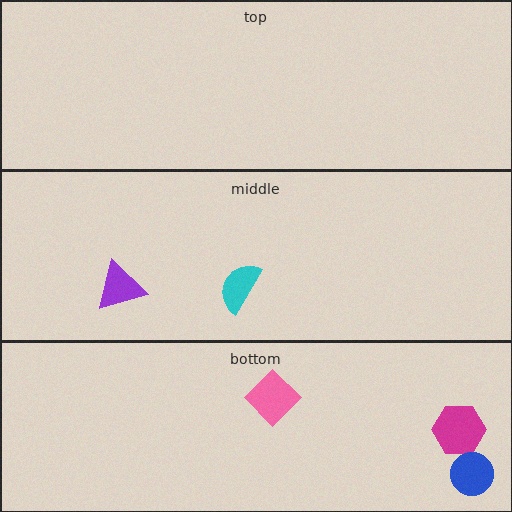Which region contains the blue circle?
The bottom region.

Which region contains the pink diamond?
The bottom region.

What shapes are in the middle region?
The cyan semicircle, the purple triangle.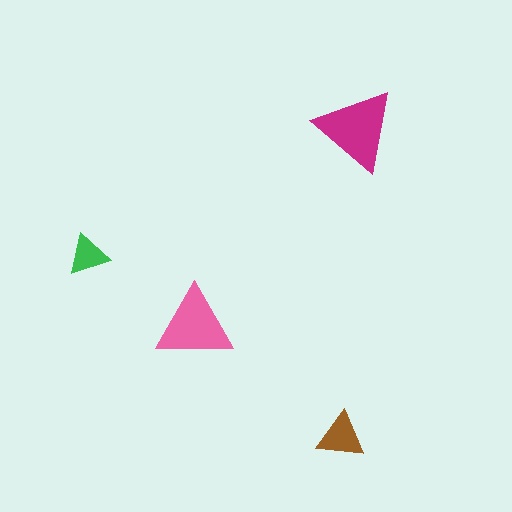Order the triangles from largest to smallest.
the magenta one, the pink one, the brown one, the green one.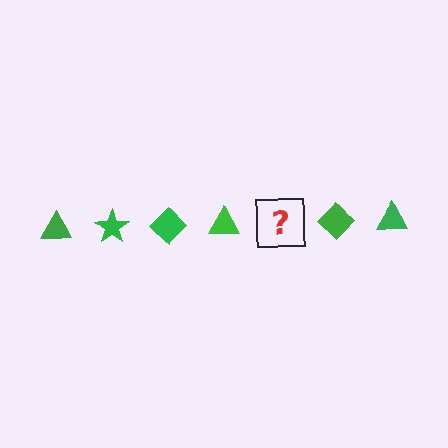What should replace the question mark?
The question mark should be replaced with a green star.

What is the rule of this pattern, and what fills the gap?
The rule is that the pattern cycles through triangle, star, diamond shapes in green. The gap should be filled with a green star.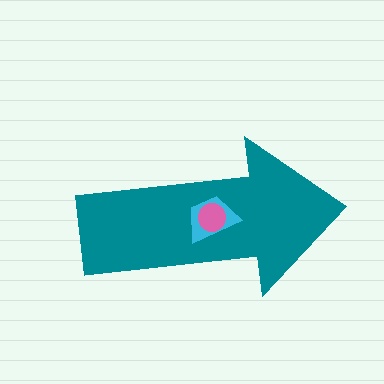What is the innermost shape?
The pink circle.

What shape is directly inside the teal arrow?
The cyan trapezoid.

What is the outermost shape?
The teal arrow.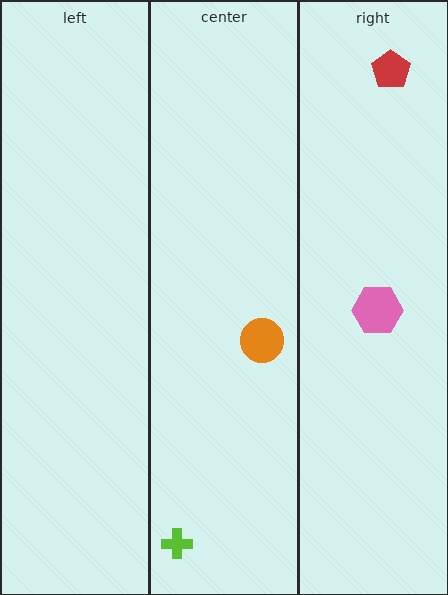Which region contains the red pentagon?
The right region.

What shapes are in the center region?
The lime cross, the orange circle.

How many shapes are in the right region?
2.